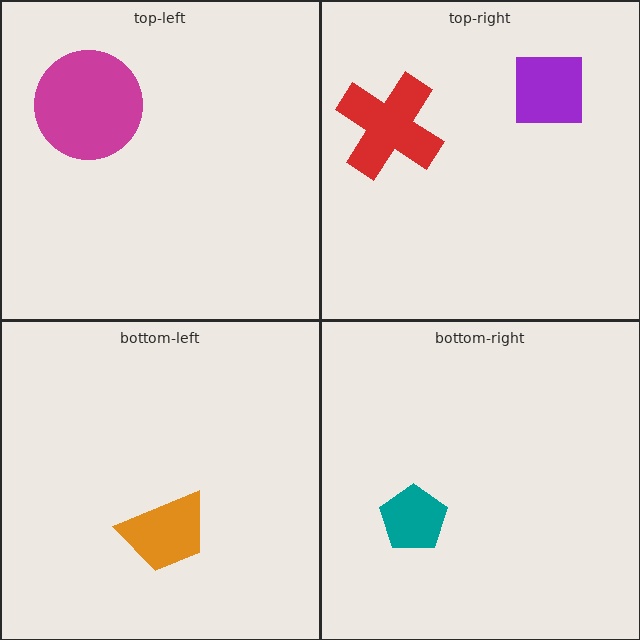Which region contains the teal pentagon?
The bottom-right region.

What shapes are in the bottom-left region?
The orange trapezoid.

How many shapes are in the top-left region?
1.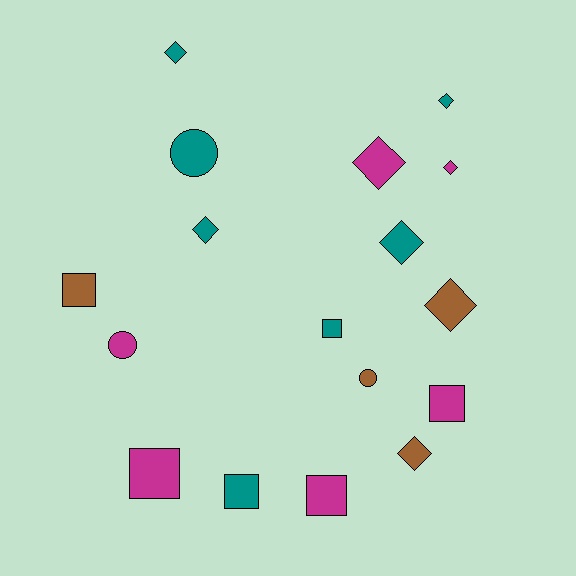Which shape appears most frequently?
Diamond, with 8 objects.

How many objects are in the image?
There are 17 objects.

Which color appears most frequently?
Teal, with 7 objects.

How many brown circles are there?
There is 1 brown circle.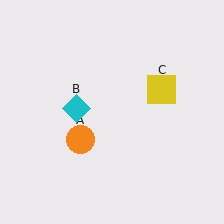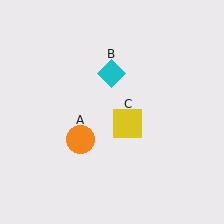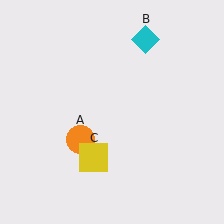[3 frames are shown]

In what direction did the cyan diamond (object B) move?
The cyan diamond (object B) moved up and to the right.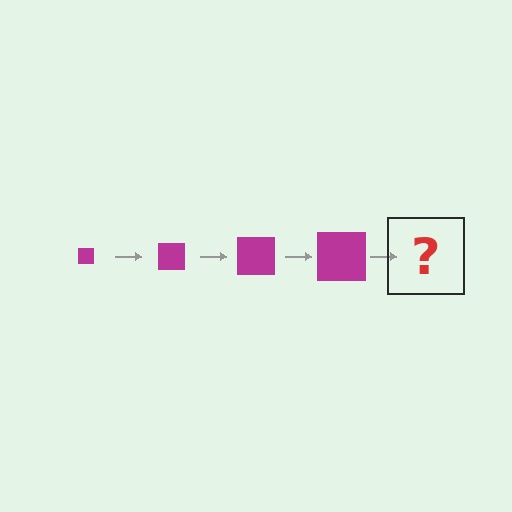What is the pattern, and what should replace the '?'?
The pattern is that the square gets progressively larger each step. The '?' should be a magenta square, larger than the previous one.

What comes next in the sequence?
The next element should be a magenta square, larger than the previous one.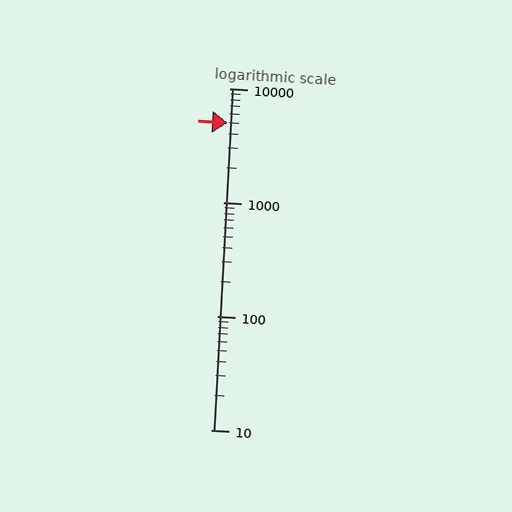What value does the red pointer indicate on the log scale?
The pointer indicates approximately 5000.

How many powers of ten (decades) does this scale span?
The scale spans 3 decades, from 10 to 10000.